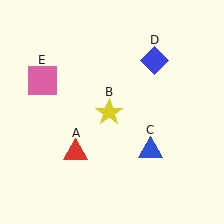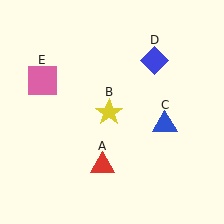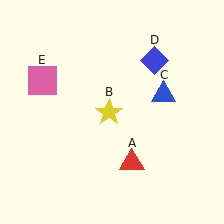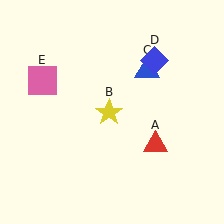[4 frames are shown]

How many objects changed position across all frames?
2 objects changed position: red triangle (object A), blue triangle (object C).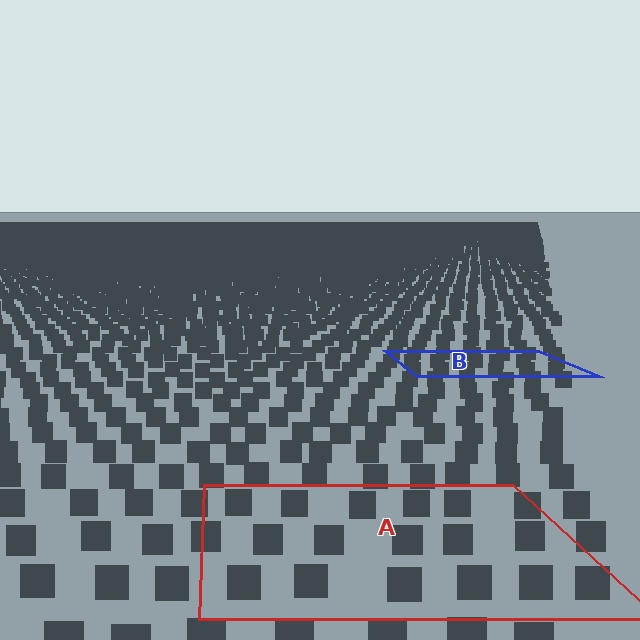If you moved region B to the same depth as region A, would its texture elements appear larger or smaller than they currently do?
They would appear larger. At a closer depth, the same texture elements are projected at a bigger on-screen size.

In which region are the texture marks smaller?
The texture marks are smaller in region B, because it is farther away.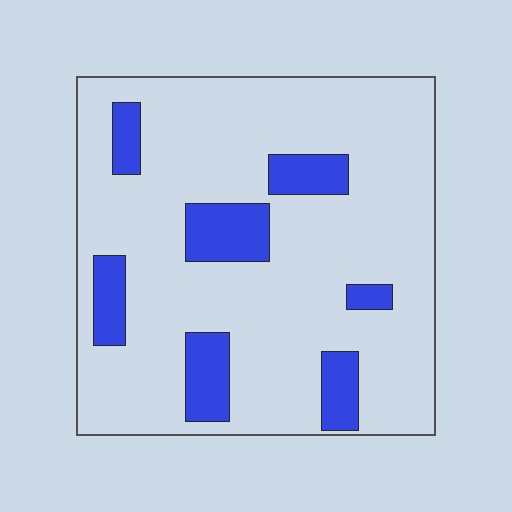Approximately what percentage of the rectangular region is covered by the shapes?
Approximately 15%.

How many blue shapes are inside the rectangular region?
7.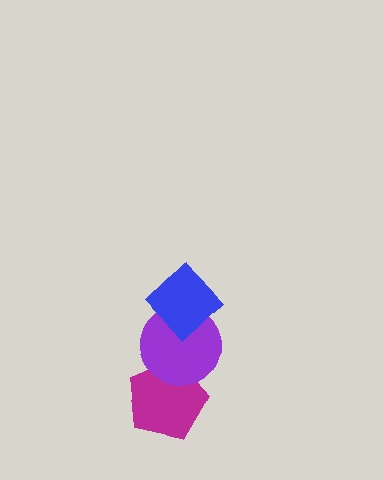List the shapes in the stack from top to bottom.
From top to bottom: the blue diamond, the purple circle, the magenta pentagon.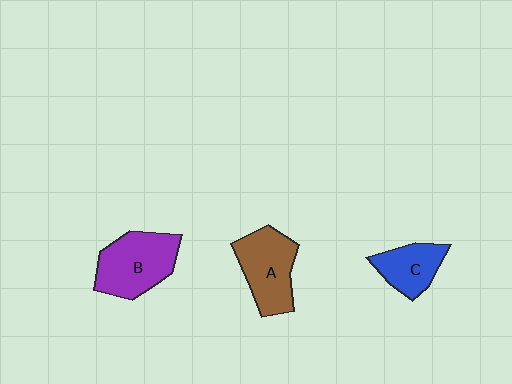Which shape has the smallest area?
Shape C (blue).